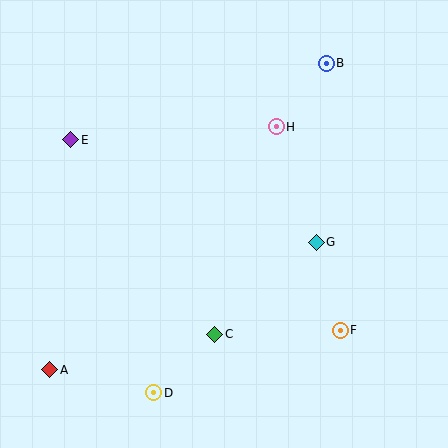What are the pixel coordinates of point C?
Point C is at (215, 334).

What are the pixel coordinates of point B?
Point B is at (326, 63).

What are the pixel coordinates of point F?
Point F is at (340, 330).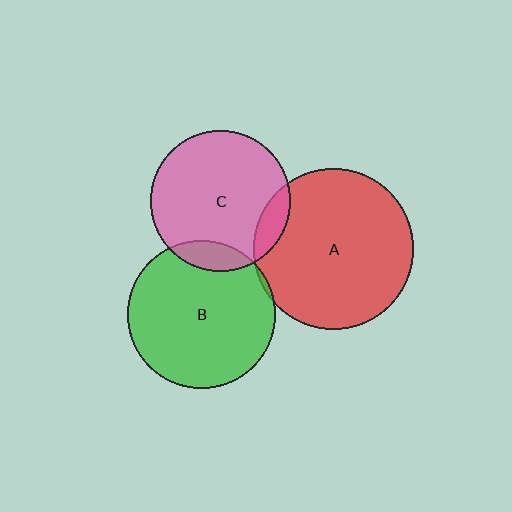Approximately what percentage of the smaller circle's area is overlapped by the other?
Approximately 10%.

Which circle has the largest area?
Circle A (red).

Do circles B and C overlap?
Yes.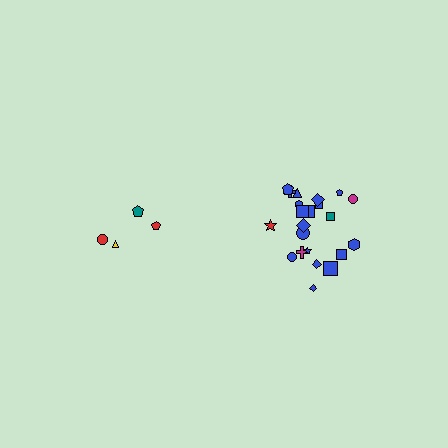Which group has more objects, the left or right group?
The right group.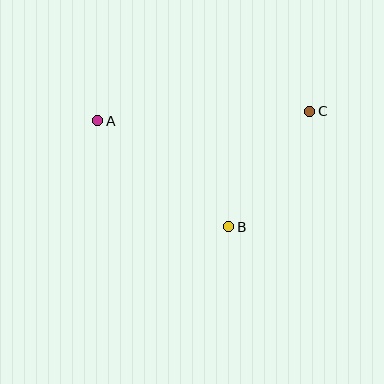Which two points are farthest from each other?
Points A and C are farthest from each other.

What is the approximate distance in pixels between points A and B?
The distance between A and B is approximately 168 pixels.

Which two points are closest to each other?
Points B and C are closest to each other.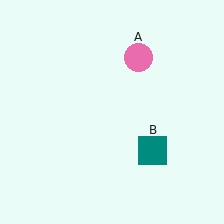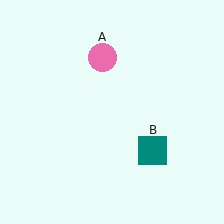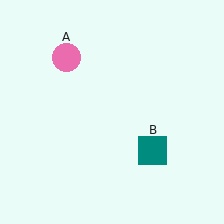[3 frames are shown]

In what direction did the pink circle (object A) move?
The pink circle (object A) moved left.